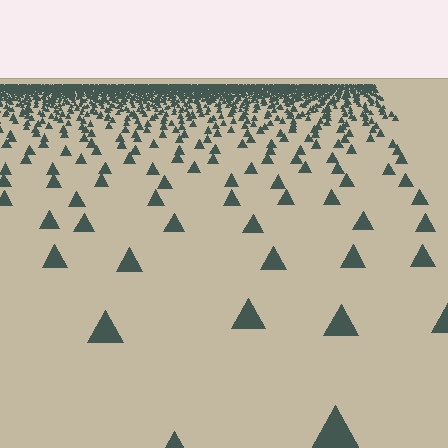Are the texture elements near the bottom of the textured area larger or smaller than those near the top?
Larger. Near the bottom, elements are closer to the viewer and appear at a bigger on-screen size.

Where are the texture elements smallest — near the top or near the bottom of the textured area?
Near the top.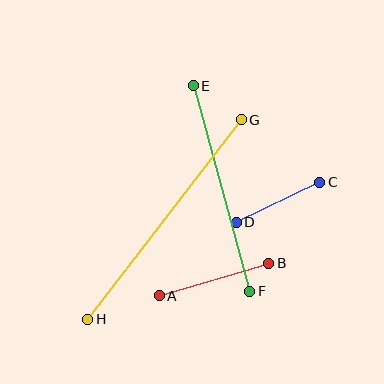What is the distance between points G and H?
The distance is approximately 252 pixels.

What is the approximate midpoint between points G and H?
The midpoint is at approximately (165, 219) pixels.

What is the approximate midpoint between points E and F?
The midpoint is at approximately (222, 189) pixels.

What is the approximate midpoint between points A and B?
The midpoint is at approximately (214, 279) pixels.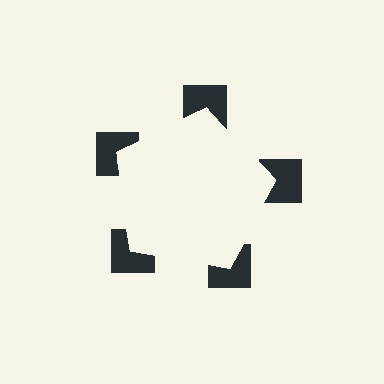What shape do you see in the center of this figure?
An illusory pentagon — its edges are inferred from the aligned wedge cuts in the notched squares, not physically drawn.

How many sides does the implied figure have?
5 sides.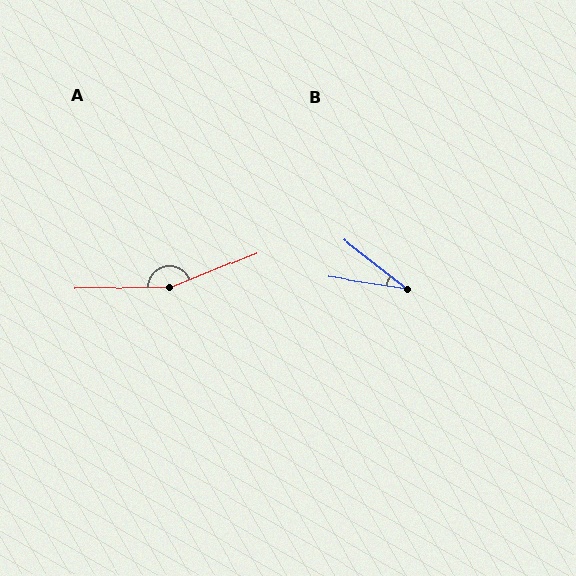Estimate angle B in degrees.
Approximately 29 degrees.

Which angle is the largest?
A, at approximately 159 degrees.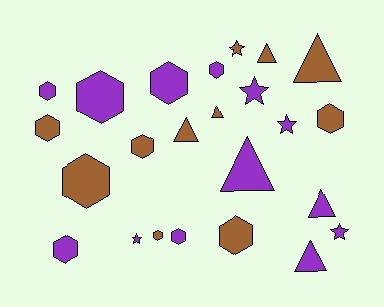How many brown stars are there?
There is 1 brown star.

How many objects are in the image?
There are 24 objects.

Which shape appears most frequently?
Hexagon, with 12 objects.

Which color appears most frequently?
Purple, with 13 objects.